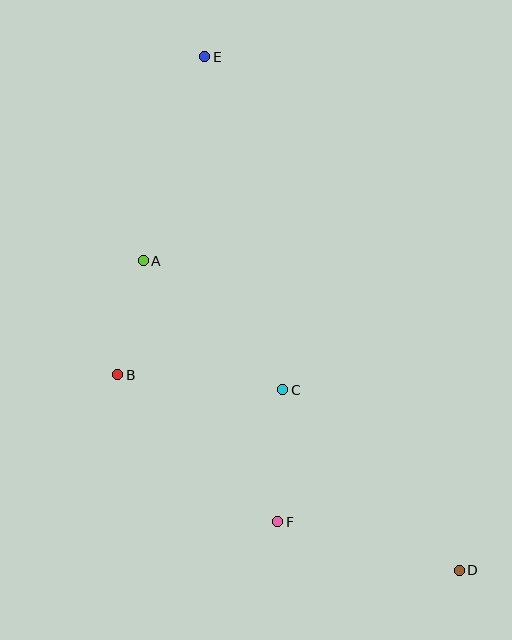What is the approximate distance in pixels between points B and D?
The distance between B and D is approximately 393 pixels.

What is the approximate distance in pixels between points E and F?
The distance between E and F is approximately 471 pixels.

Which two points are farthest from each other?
Points D and E are farthest from each other.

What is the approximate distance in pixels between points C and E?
The distance between C and E is approximately 342 pixels.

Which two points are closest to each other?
Points A and B are closest to each other.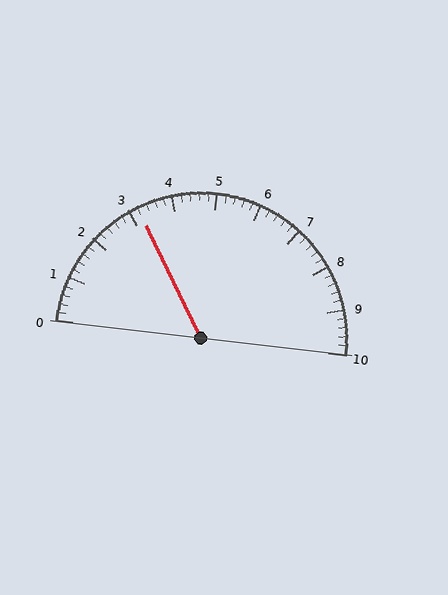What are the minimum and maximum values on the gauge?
The gauge ranges from 0 to 10.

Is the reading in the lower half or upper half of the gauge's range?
The reading is in the lower half of the range (0 to 10).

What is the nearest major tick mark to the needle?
The nearest major tick mark is 3.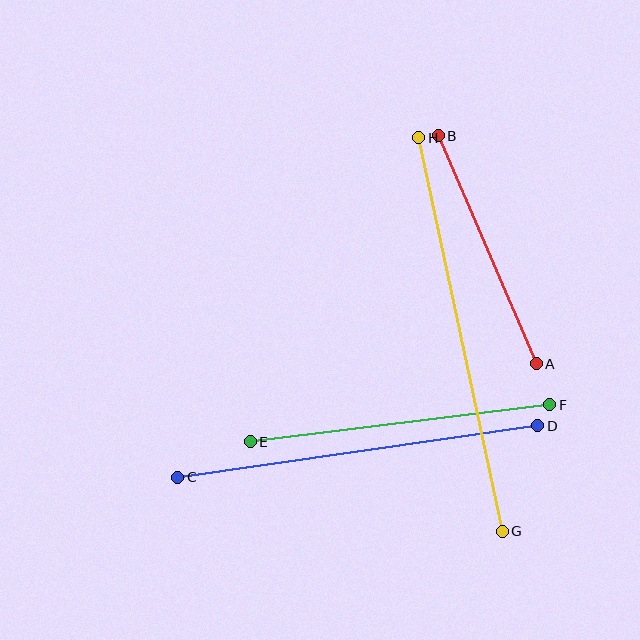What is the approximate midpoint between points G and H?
The midpoint is at approximately (460, 334) pixels.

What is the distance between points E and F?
The distance is approximately 302 pixels.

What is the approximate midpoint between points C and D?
The midpoint is at approximately (358, 451) pixels.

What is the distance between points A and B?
The distance is approximately 249 pixels.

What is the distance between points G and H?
The distance is approximately 402 pixels.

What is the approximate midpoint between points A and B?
The midpoint is at approximately (487, 250) pixels.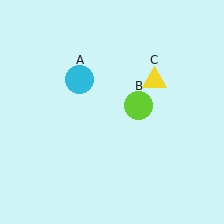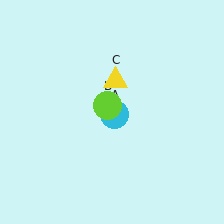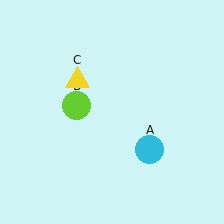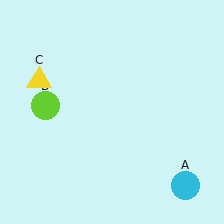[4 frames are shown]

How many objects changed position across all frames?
3 objects changed position: cyan circle (object A), lime circle (object B), yellow triangle (object C).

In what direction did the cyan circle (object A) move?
The cyan circle (object A) moved down and to the right.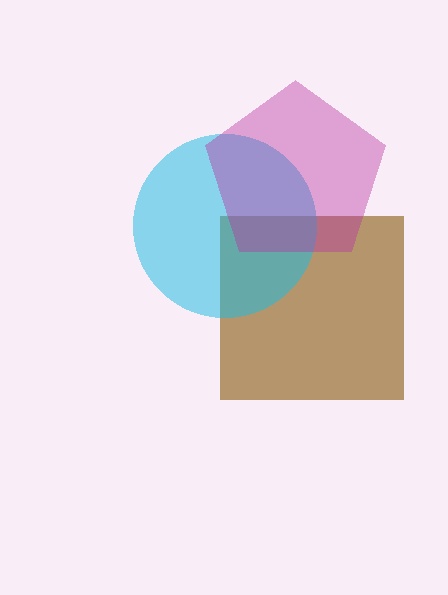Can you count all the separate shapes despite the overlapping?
Yes, there are 3 separate shapes.